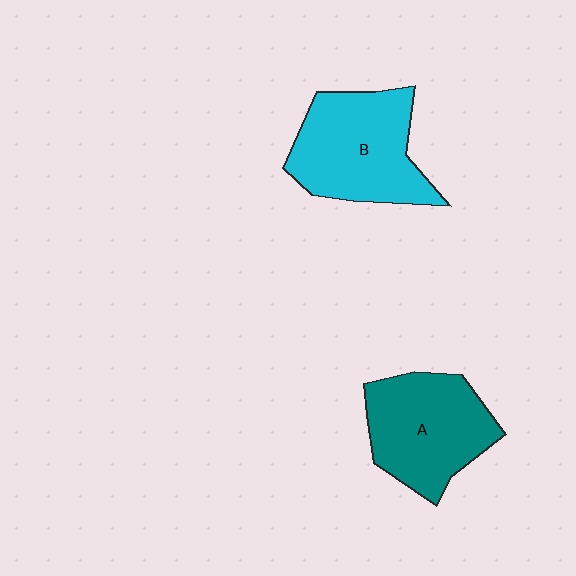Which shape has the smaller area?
Shape A (teal).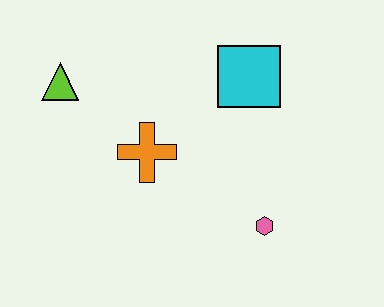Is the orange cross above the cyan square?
No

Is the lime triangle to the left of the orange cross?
Yes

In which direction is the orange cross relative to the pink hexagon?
The orange cross is to the left of the pink hexagon.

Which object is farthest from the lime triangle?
The pink hexagon is farthest from the lime triangle.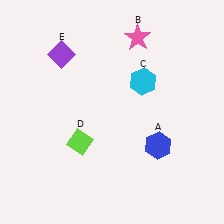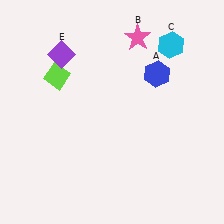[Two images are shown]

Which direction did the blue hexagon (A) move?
The blue hexagon (A) moved up.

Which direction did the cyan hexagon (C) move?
The cyan hexagon (C) moved up.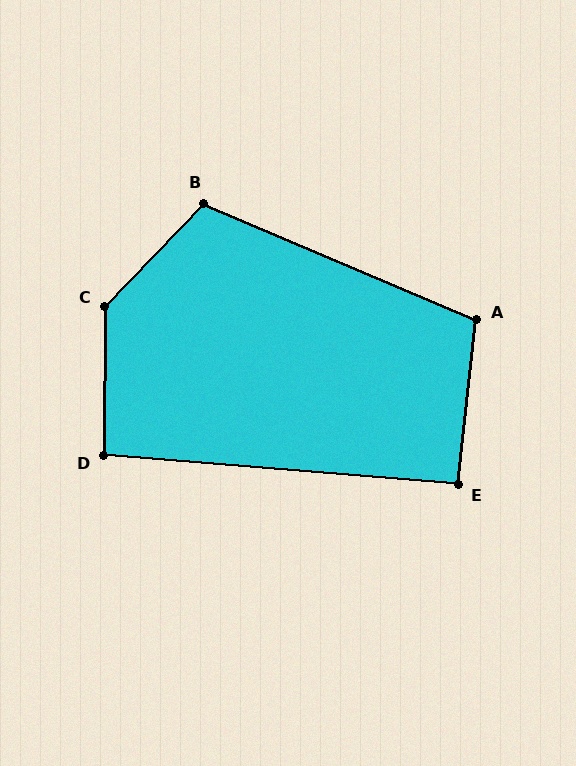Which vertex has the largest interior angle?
C, at approximately 137 degrees.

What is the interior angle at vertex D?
Approximately 94 degrees (approximately right).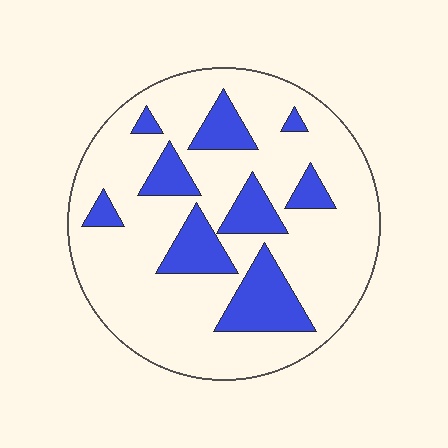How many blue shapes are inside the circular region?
9.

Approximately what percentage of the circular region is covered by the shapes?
Approximately 20%.